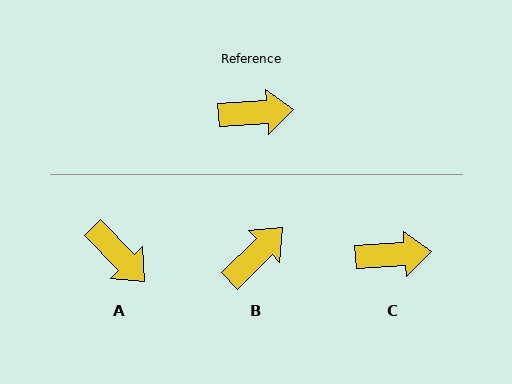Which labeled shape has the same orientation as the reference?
C.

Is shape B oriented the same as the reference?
No, it is off by about 41 degrees.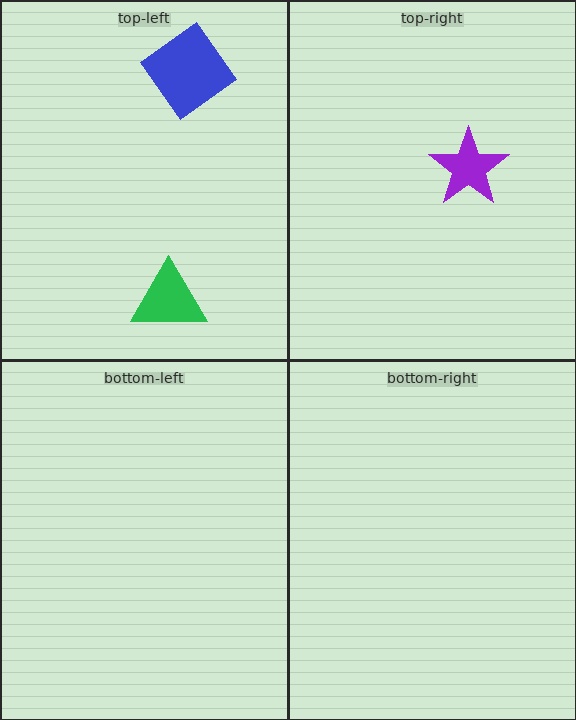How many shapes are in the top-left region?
2.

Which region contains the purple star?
The top-right region.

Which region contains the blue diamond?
The top-left region.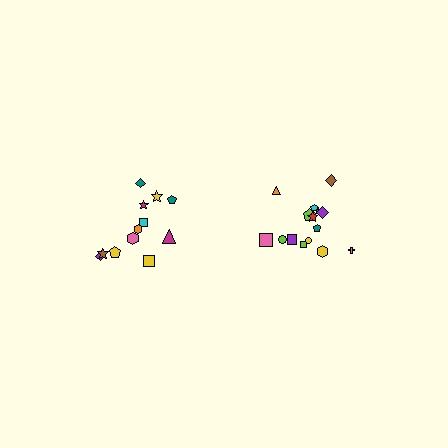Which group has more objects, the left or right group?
The right group.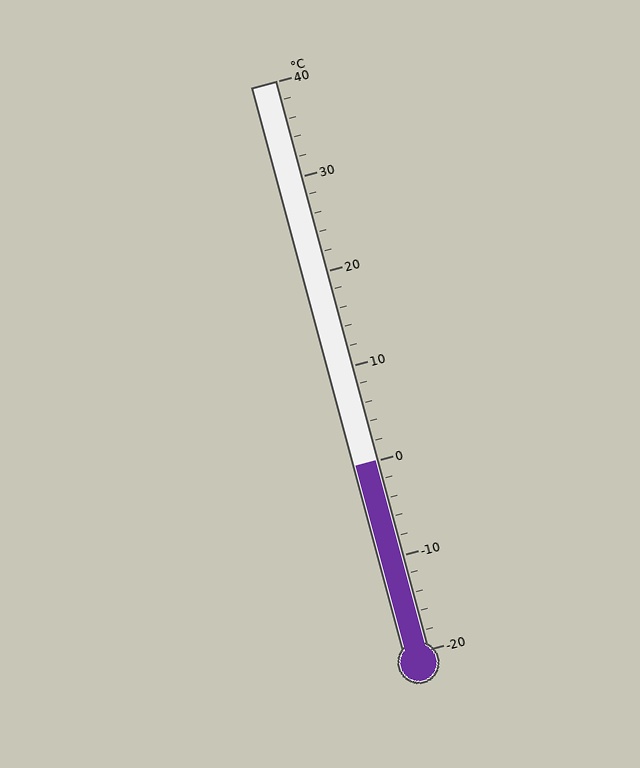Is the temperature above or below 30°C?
The temperature is below 30°C.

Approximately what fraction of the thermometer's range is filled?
The thermometer is filled to approximately 35% of its range.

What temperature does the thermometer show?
The thermometer shows approximately 0°C.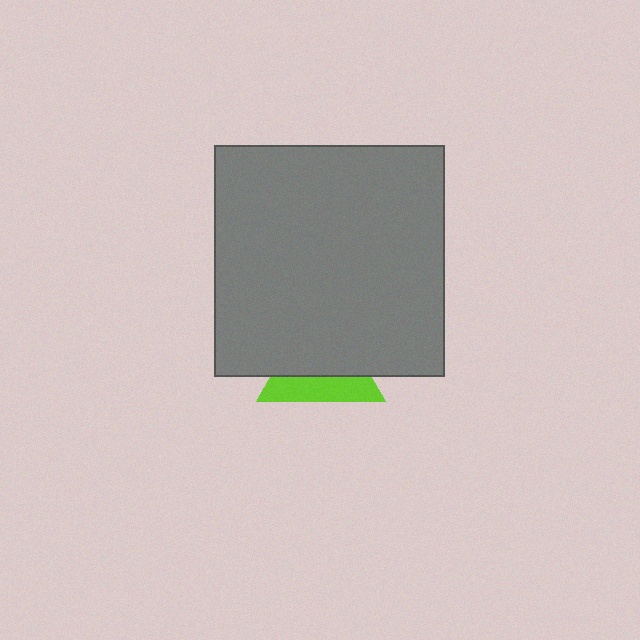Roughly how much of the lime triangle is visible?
A small part of it is visible (roughly 38%).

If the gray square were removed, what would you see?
You would see the complete lime triangle.